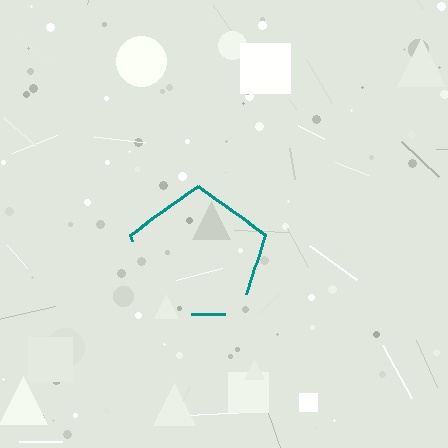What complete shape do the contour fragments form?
The contour fragments form a pentagon.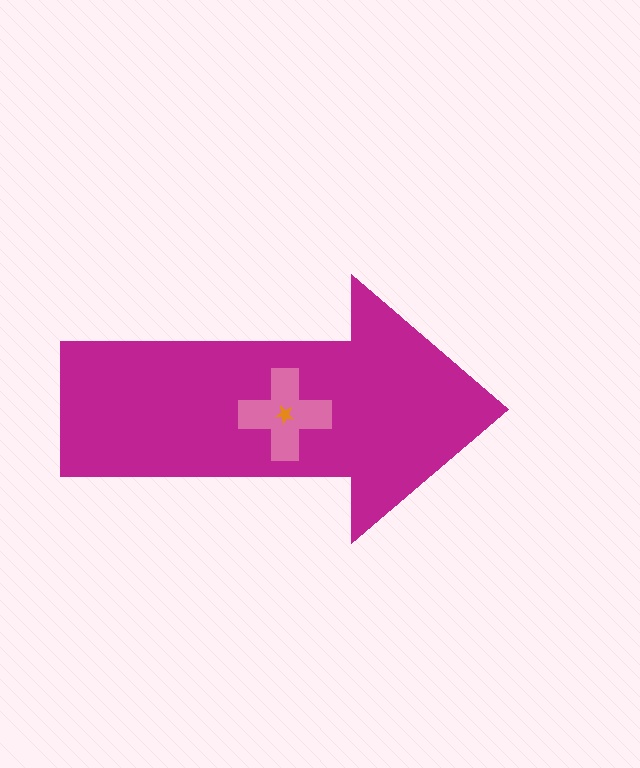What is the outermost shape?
The magenta arrow.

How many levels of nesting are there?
3.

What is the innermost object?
The orange star.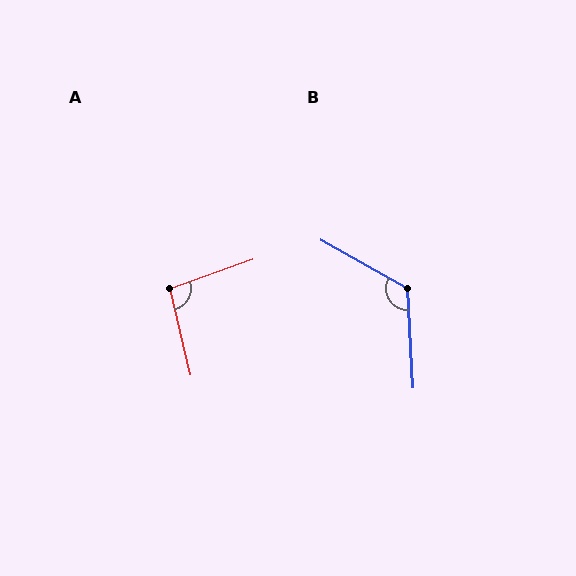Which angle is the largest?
B, at approximately 122 degrees.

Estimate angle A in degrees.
Approximately 96 degrees.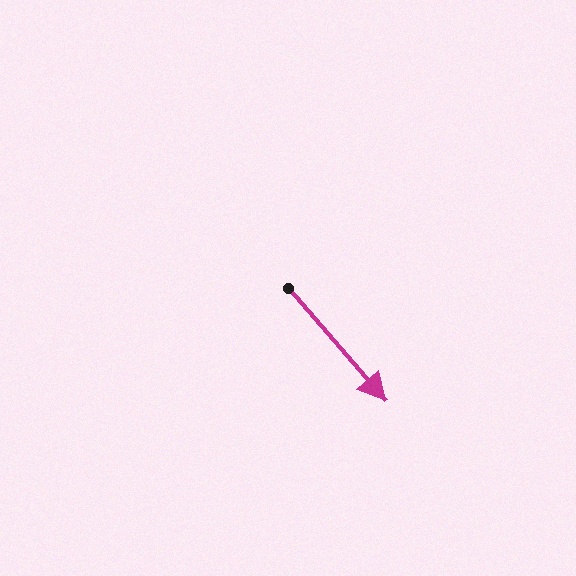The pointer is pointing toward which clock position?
Roughly 5 o'clock.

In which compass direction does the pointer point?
Southeast.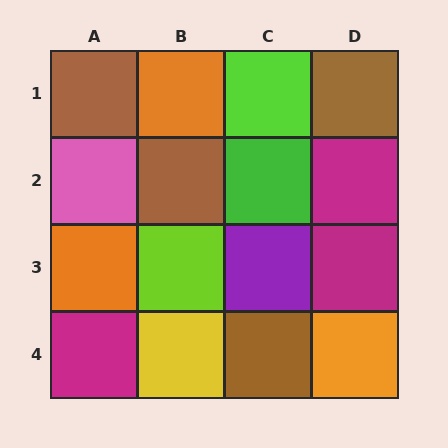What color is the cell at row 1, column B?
Orange.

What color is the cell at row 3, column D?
Magenta.